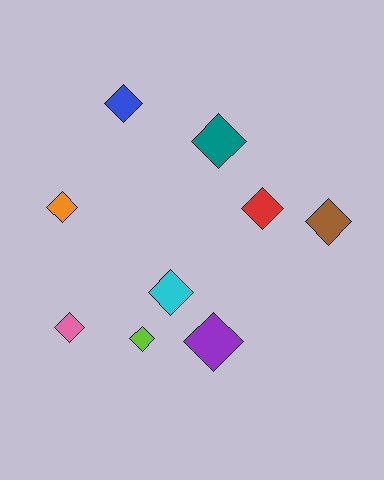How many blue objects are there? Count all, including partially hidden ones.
There is 1 blue object.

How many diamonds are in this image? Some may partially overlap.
There are 9 diamonds.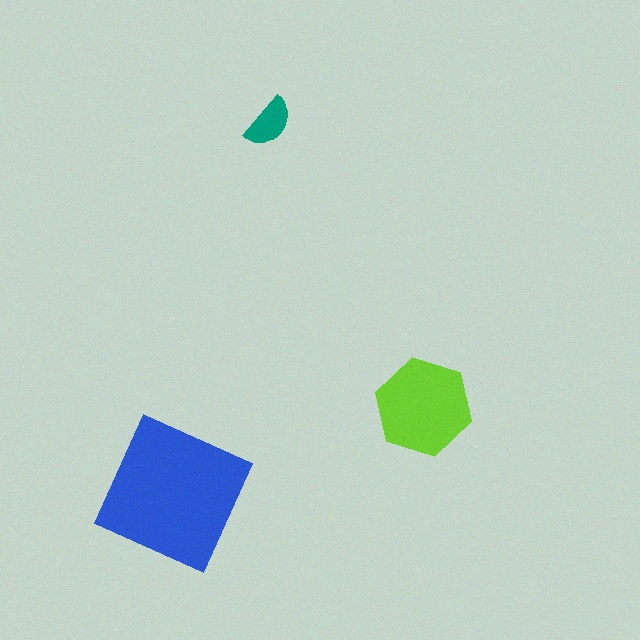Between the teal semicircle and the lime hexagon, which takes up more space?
The lime hexagon.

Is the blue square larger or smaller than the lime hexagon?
Larger.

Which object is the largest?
The blue square.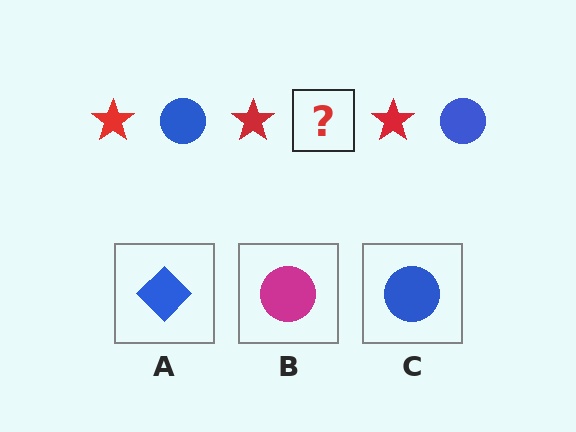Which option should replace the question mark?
Option C.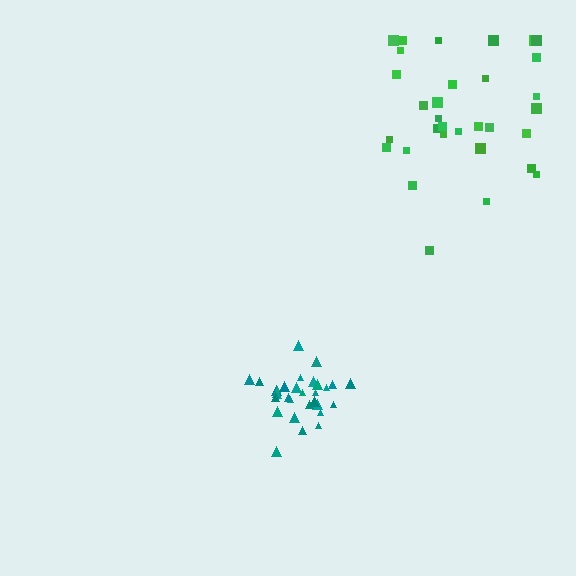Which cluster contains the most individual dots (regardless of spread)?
Green (32).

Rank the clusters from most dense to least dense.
teal, green.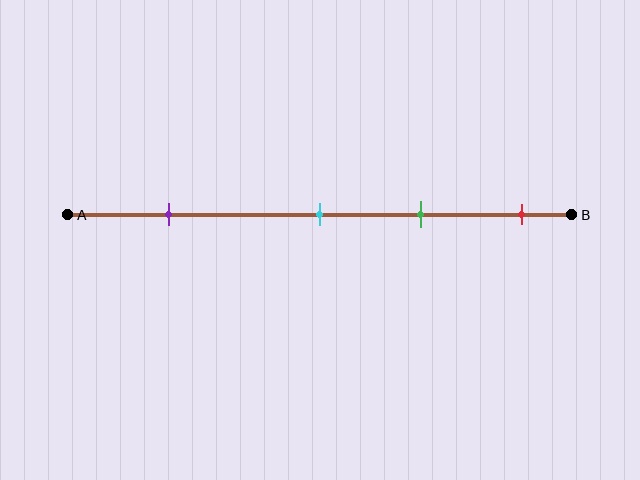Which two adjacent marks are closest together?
The cyan and green marks are the closest adjacent pair.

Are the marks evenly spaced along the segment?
No, the marks are not evenly spaced.